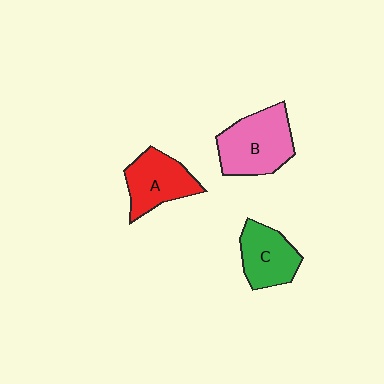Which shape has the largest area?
Shape B (pink).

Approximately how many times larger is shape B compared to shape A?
Approximately 1.3 times.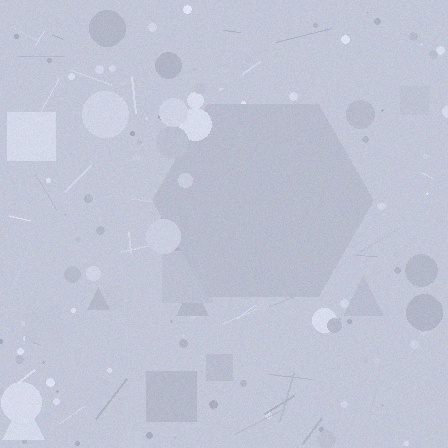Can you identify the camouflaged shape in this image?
The camouflaged shape is a hexagon.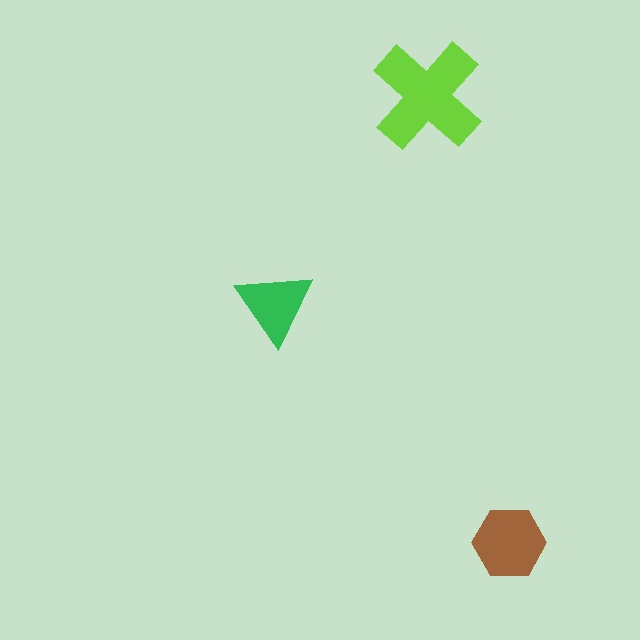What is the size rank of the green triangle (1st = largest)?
3rd.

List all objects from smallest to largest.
The green triangle, the brown hexagon, the lime cross.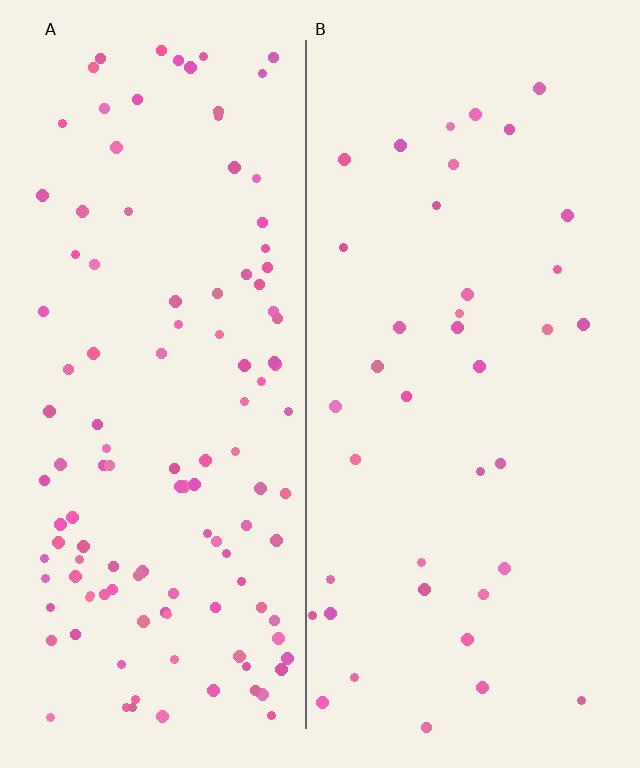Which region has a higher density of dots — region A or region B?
A (the left).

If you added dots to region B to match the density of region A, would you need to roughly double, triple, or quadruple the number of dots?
Approximately triple.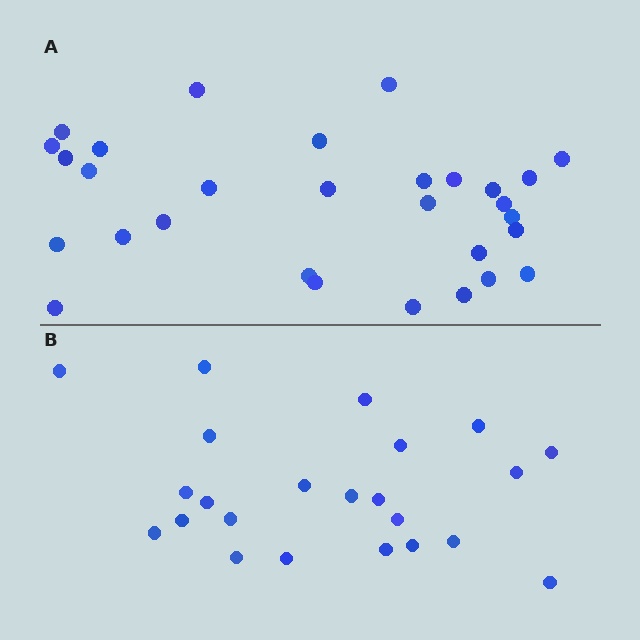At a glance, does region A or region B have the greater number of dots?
Region A (the top region) has more dots.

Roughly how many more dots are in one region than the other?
Region A has roughly 8 or so more dots than region B.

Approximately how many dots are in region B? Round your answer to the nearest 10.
About 20 dots. (The exact count is 23, which rounds to 20.)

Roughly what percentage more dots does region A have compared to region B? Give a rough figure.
About 30% more.